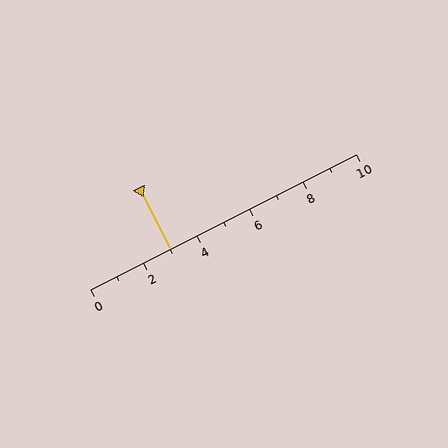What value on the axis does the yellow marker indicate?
The marker indicates approximately 3.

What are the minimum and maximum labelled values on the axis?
The axis runs from 0 to 10.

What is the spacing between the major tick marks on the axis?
The major ticks are spaced 2 apart.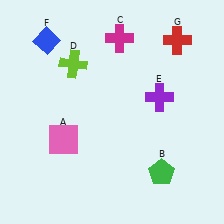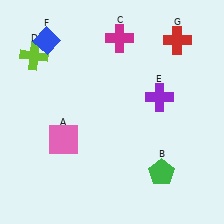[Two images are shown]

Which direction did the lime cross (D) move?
The lime cross (D) moved left.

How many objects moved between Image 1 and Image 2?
1 object moved between the two images.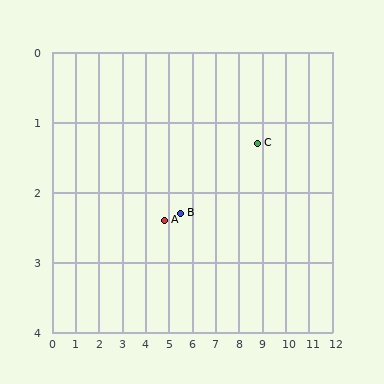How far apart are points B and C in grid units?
Points B and C are about 3.4 grid units apart.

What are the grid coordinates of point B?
Point B is at approximately (5.5, 2.3).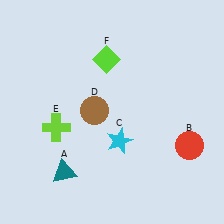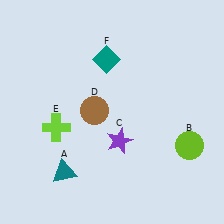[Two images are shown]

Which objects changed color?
B changed from red to lime. C changed from cyan to purple. F changed from lime to teal.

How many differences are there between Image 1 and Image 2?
There are 3 differences between the two images.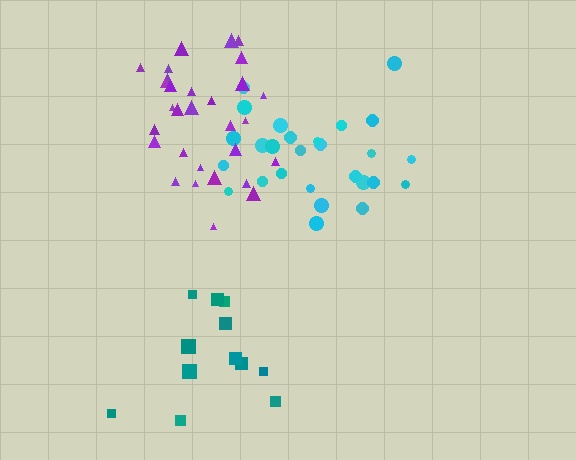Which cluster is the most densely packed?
Cyan.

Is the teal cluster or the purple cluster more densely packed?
Purple.